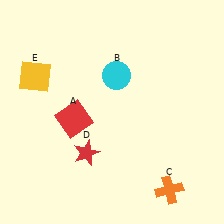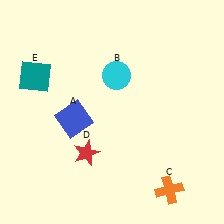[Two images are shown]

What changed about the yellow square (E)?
In Image 1, E is yellow. In Image 2, it changed to teal.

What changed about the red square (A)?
In Image 1, A is red. In Image 2, it changed to blue.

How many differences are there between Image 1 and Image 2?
There are 2 differences between the two images.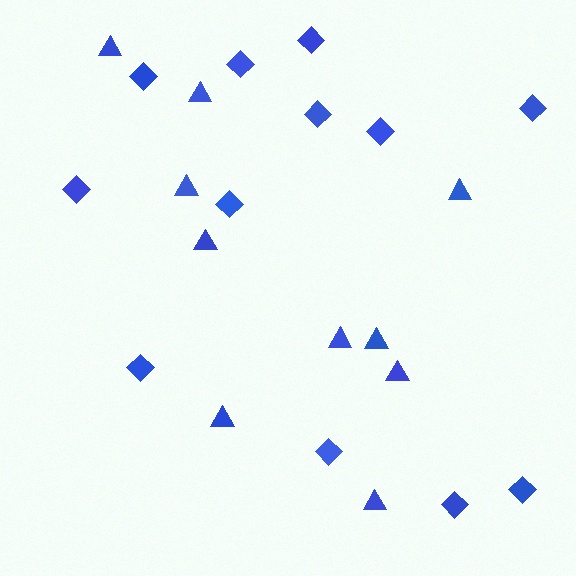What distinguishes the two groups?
There are 2 groups: one group of diamonds (12) and one group of triangles (10).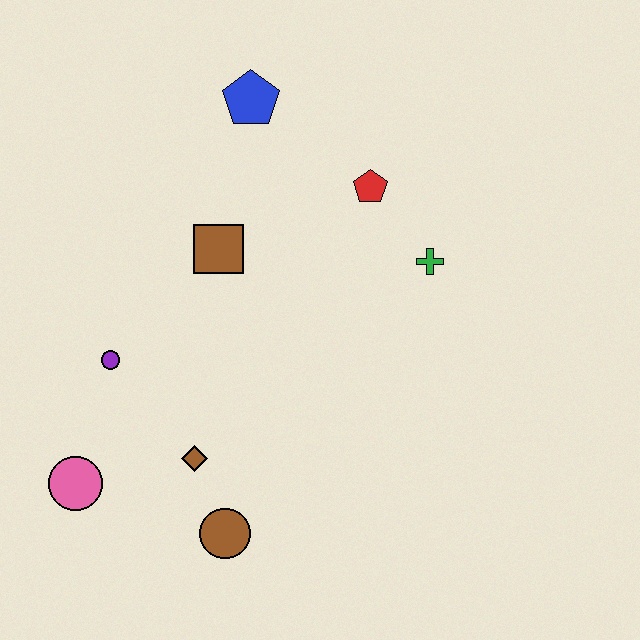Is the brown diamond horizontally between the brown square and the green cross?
No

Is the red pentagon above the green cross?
Yes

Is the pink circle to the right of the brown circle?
No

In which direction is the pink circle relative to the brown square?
The pink circle is below the brown square.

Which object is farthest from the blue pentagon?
The brown circle is farthest from the blue pentagon.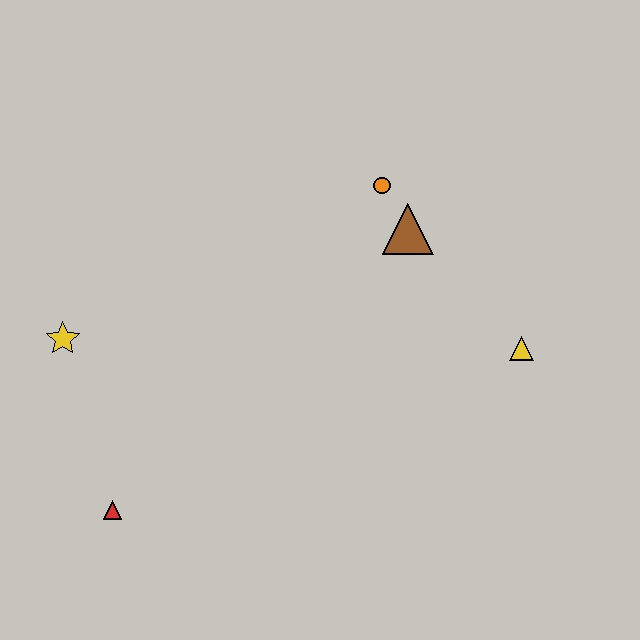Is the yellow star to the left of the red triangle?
Yes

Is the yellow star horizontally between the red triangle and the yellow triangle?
No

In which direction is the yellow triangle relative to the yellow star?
The yellow triangle is to the right of the yellow star.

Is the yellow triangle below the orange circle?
Yes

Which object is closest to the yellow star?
The red triangle is closest to the yellow star.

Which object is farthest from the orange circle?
The red triangle is farthest from the orange circle.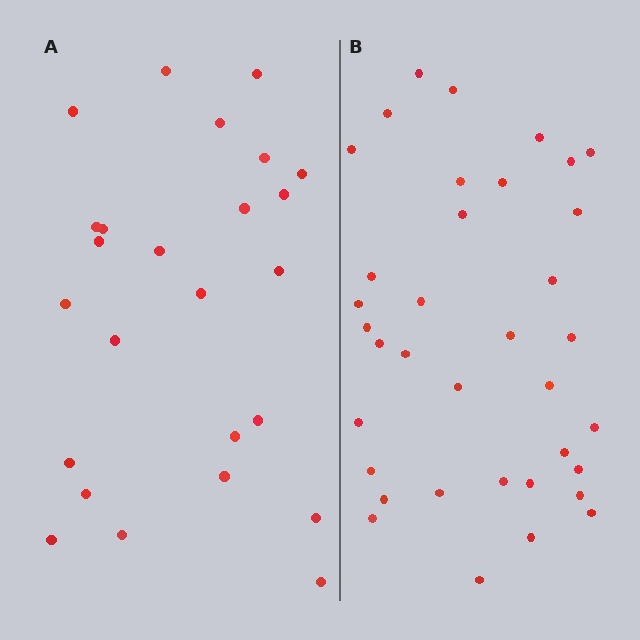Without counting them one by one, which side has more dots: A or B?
Region B (the right region) has more dots.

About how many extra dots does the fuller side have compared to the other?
Region B has roughly 12 or so more dots than region A.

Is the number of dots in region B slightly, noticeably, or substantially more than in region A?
Region B has noticeably more, but not dramatically so. The ratio is roughly 1.4 to 1.